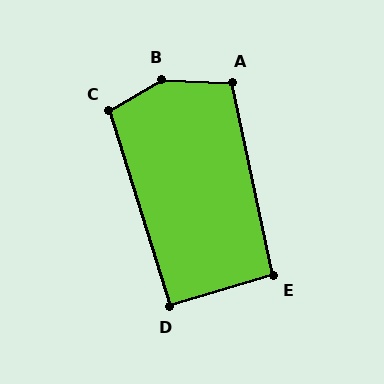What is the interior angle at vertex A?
Approximately 105 degrees (obtuse).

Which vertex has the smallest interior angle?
D, at approximately 91 degrees.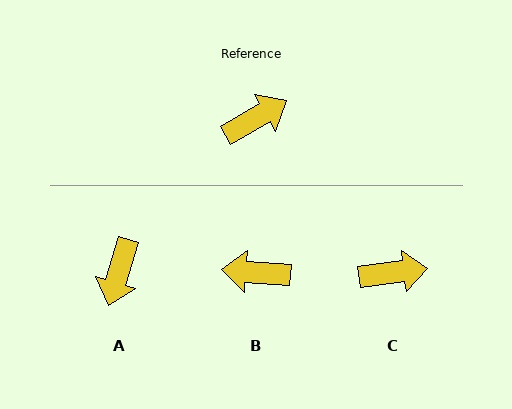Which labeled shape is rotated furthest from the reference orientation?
B, about 146 degrees away.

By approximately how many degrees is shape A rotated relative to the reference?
Approximately 137 degrees clockwise.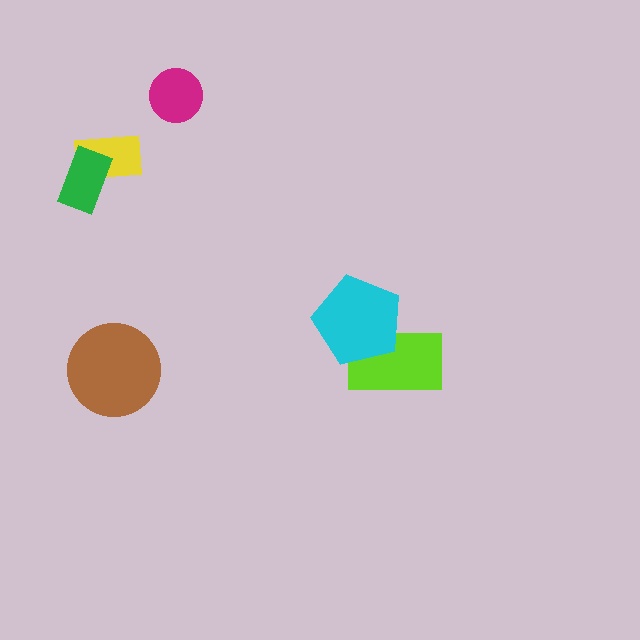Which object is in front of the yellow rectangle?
The green rectangle is in front of the yellow rectangle.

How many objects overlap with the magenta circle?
0 objects overlap with the magenta circle.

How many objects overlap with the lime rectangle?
1 object overlaps with the lime rectangle.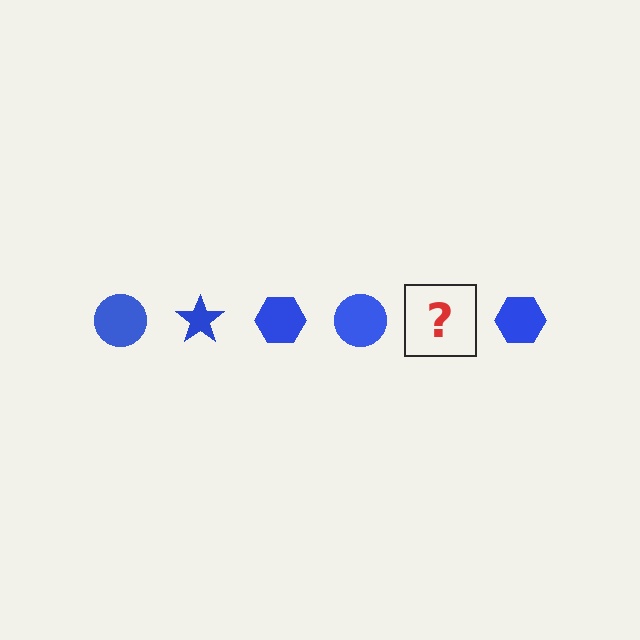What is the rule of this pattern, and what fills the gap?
The rule is that the pattern cycles through circle, star, hexagon shapes in blue. The gap should be filled with a blue star.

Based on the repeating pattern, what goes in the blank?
The blank should be a blue star.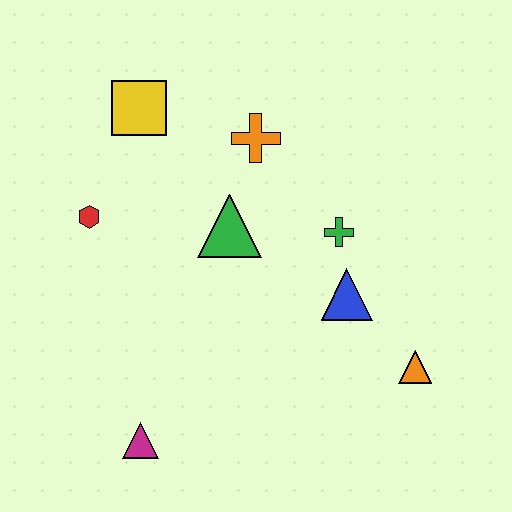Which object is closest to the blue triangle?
The green cross is closest to the blue triangle.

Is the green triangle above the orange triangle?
Yes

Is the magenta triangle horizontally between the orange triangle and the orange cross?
No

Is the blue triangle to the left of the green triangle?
No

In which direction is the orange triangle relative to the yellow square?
The orange triangle is to the right of the yellow square.